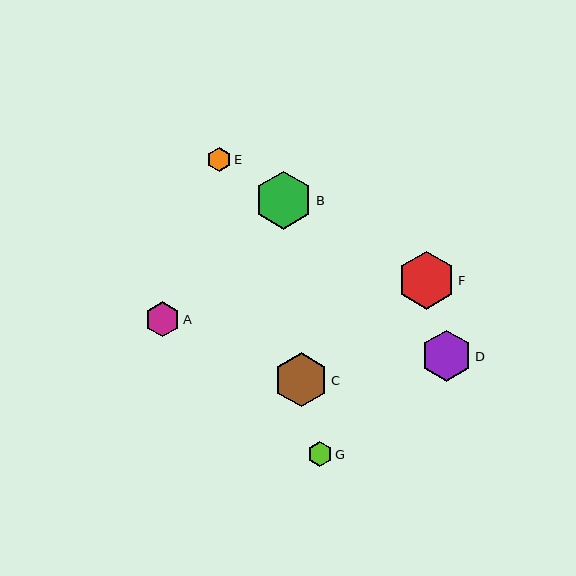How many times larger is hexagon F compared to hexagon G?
Hexagon F is approximately 2.4 times the size of hexagon G.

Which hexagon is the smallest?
Hexagon G is the smallest with a size of approximately 24 pixels.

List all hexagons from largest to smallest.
From largest to smallest: B, F, C, D, A, E, G.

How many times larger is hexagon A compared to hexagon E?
Hexagon A is approximately 1.4 times the size of hexagon E.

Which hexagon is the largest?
Hexagon B is the largest with a size of approximately 58 pixels.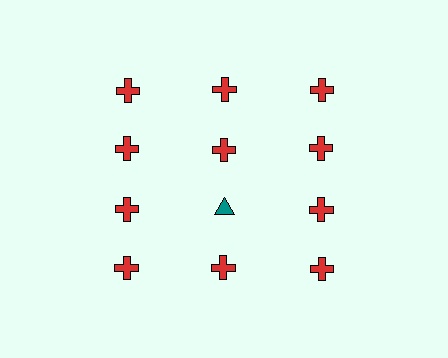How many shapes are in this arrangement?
There are 12 shapes arranged in a grid pattern.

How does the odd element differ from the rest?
It differs in both color (teal instead of red) and shape (triangle instead of cross).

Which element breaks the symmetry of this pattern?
The teal triangle in the third row, second from left column breaks the symmetry. All other shapes are red crosses.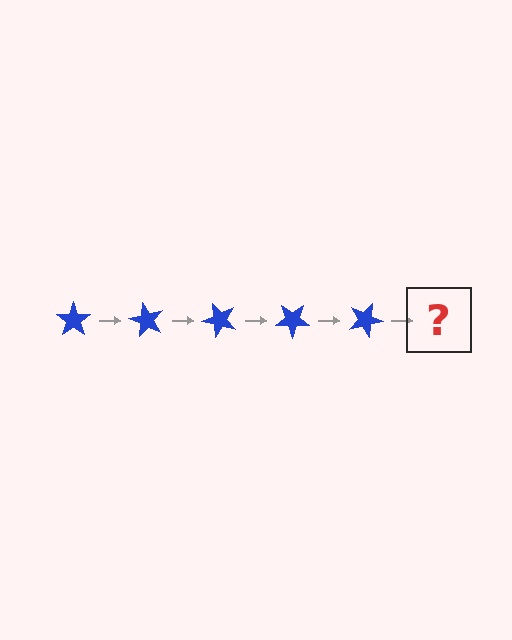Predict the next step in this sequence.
The next step is a blue star rotated 300 degrees.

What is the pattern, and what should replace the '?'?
The pattern is that the star rotates 60 degrees each step. The '?' should be a blue star rotated 300 degrees.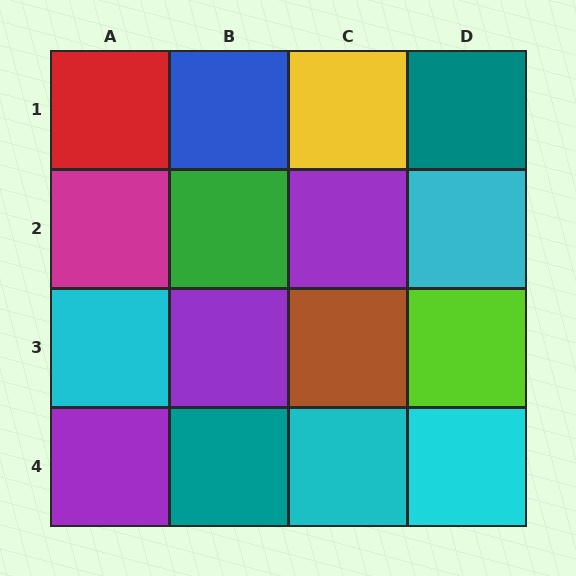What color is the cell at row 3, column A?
Cyan.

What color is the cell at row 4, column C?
Cyan.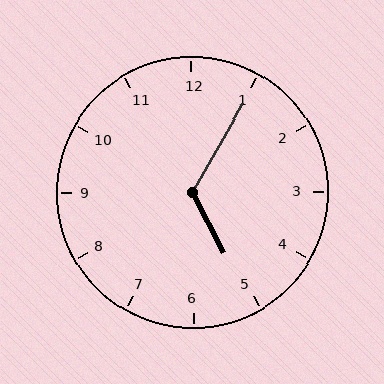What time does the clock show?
5:05.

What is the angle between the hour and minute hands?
Approximately 122 degrees.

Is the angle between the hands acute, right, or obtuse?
It is obtuse.